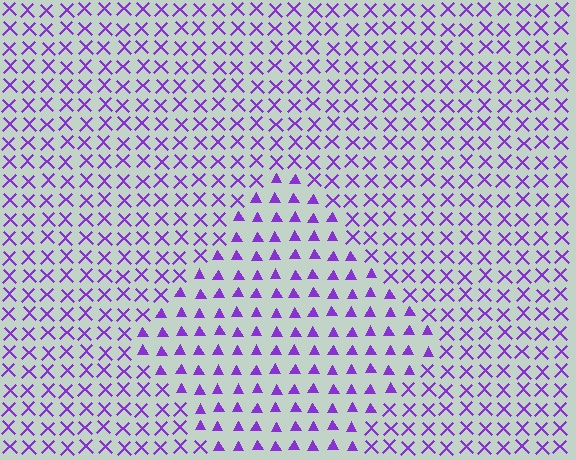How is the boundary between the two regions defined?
The boundary is defined by a change in element shape: triangles inside vs. X marks outside. All elements share the same color and spacing.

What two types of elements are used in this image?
The image uses triangles inside the diamond region and X marks outside it.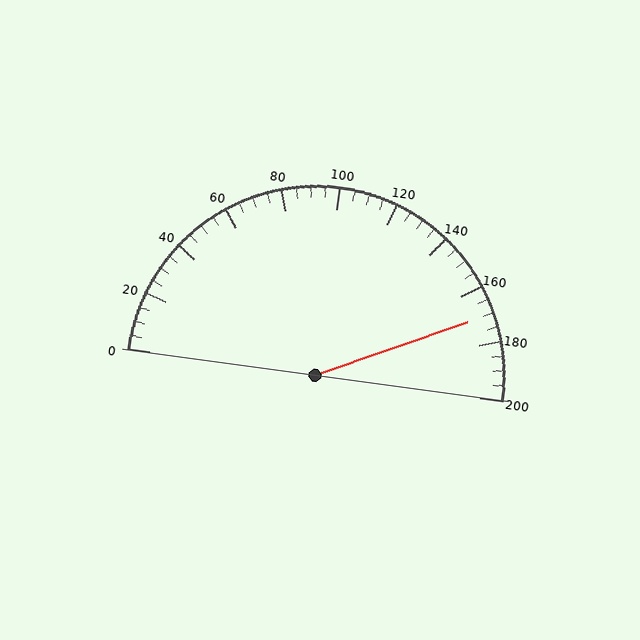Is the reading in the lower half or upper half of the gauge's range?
The reading is in the upper half of the range (0 to 200).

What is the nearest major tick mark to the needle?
The nearest major tick mark is 160.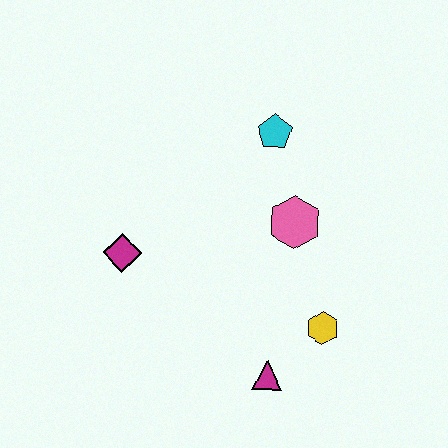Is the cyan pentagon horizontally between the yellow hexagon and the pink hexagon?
No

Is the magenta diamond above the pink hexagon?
No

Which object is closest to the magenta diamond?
The pink hexagon is closest to the magenta diamond.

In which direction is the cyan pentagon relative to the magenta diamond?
The cyan pentagon is to the right of the magenta diamond.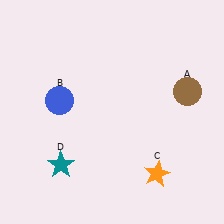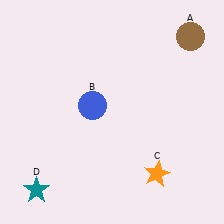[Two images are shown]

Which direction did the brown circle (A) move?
The brown circle (A) moved up.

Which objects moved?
The objects that moved are: the brown circle (A), the blue circle (B), the teal star (D).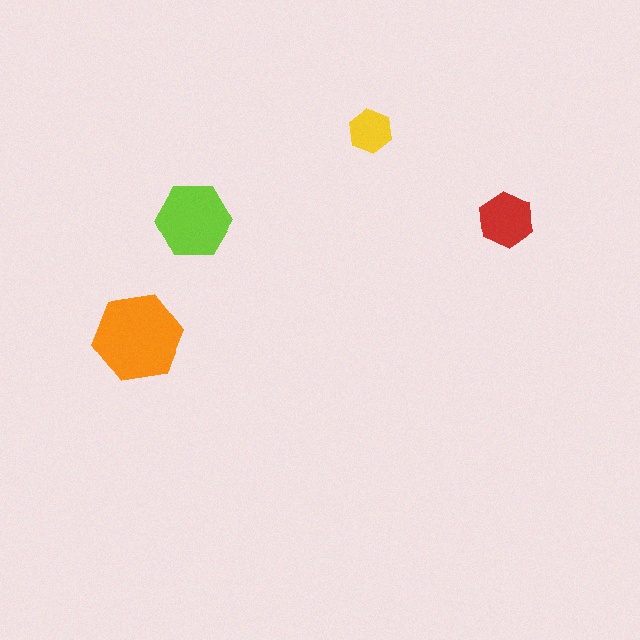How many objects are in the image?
There are 4 objects in the image.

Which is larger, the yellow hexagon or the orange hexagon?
The orange one.